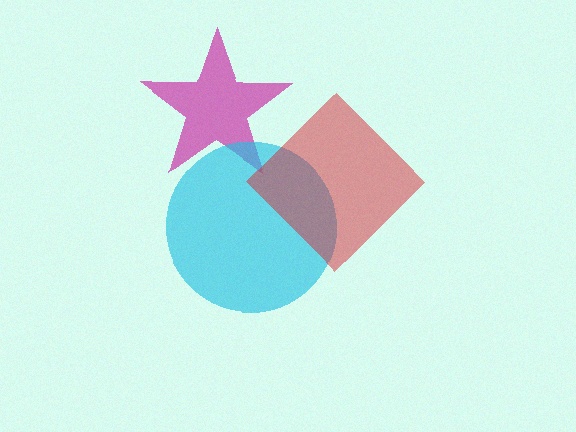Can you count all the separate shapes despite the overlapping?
Yes, there are 3 separate shapes.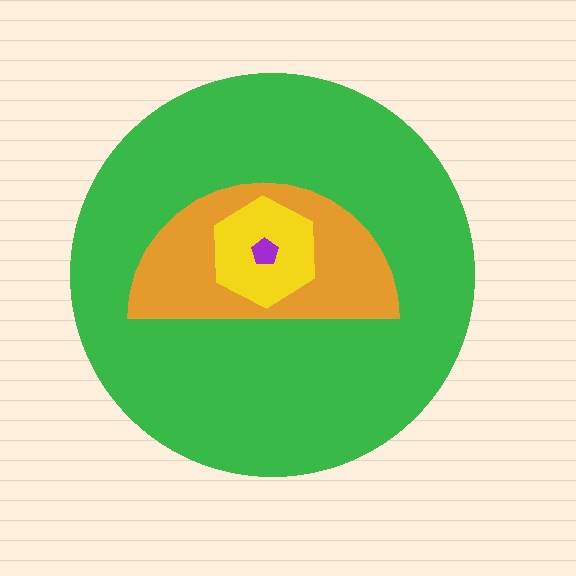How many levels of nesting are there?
4.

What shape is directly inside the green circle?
The orange semicircle.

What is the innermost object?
The purple pentagon.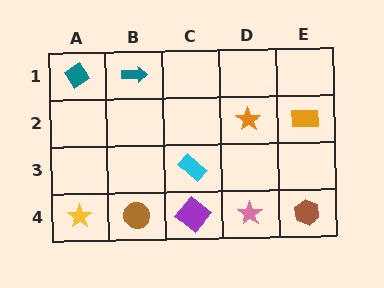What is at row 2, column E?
An orange rectangle.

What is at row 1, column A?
A teal diamond.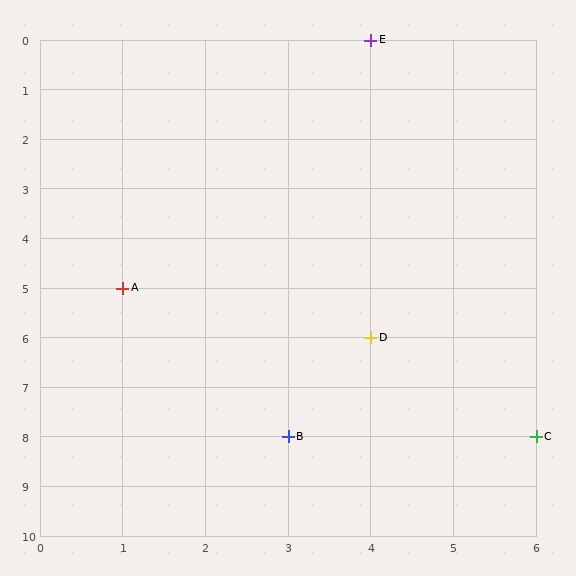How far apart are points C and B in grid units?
Points C and B are 3 columns apart.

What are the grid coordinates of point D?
Point D is at grid coordinates (4, 6).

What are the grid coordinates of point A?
Point A is at grid coordinates (1, 5).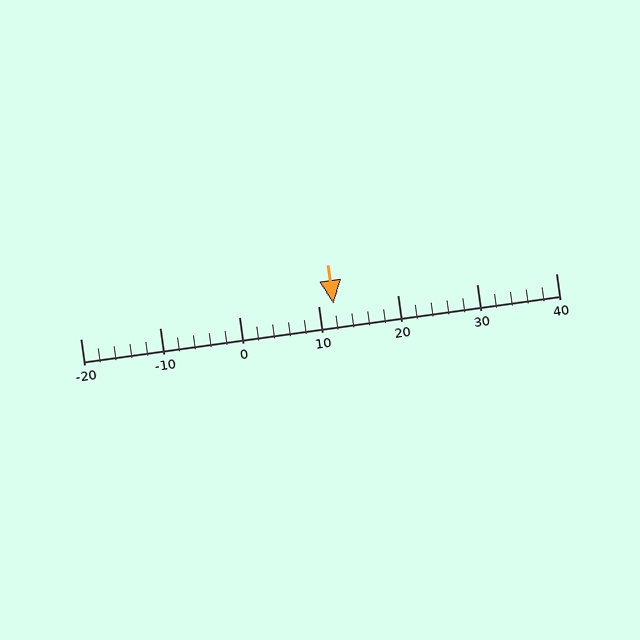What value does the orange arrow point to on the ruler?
The orange arrow points to approximately 12.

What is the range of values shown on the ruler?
The ruler shows values from -20 to 40.